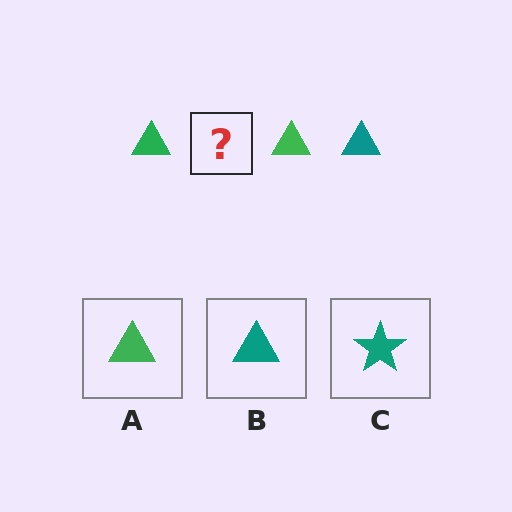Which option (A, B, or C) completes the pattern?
B.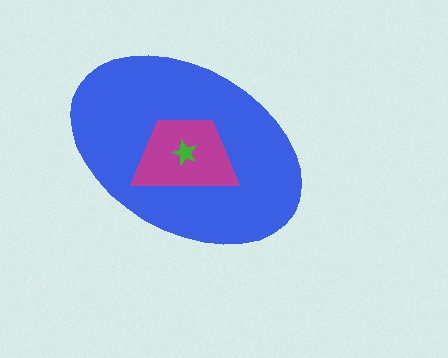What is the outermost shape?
The blue ellipse.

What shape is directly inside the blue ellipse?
The magenta trapezoid.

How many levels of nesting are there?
3.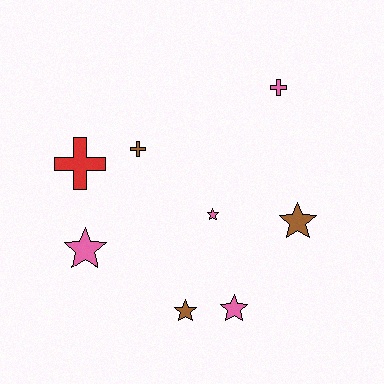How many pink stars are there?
There are 3 pink stars.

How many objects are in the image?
There are 8 objects.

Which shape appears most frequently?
Star, with 5 objects.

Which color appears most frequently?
Pink, with 4 objects.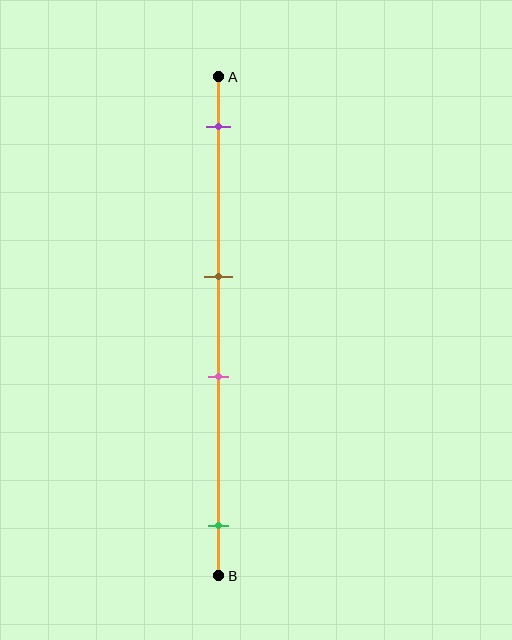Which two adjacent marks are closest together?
The brown and pink marks are the closest adjacent pair.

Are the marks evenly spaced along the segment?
No, the marks are not evenly spaced.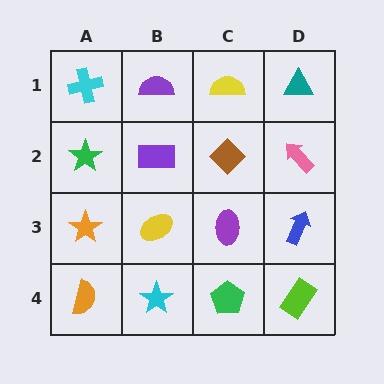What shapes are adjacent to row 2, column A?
A cyan cross (row 1, column A), an orange star (row 3, column A), a purple rectangle (row 2, column B).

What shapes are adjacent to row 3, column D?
A pink arrow (row 2, column D), a lime rectangle (row 4, column D), a purple ellipse (row 3, column C).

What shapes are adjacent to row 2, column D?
A teal triangle (row 1, column D), a blue arrow (row 3, column D), a brown diamond (row 2, column C).